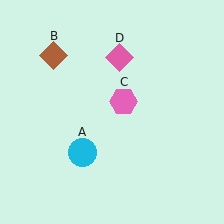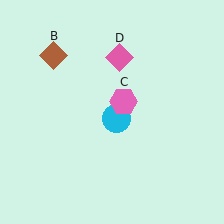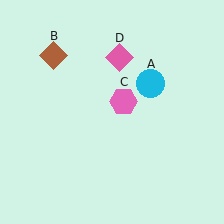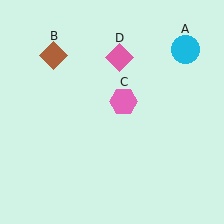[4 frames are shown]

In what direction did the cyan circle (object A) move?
The cyan circle (object A) moved up and to the right.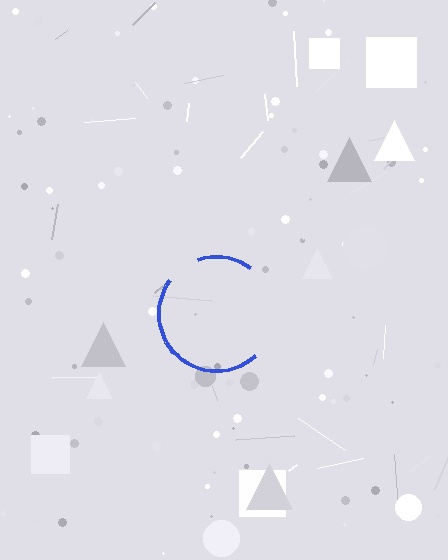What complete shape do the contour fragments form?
The contour fragments form a circle.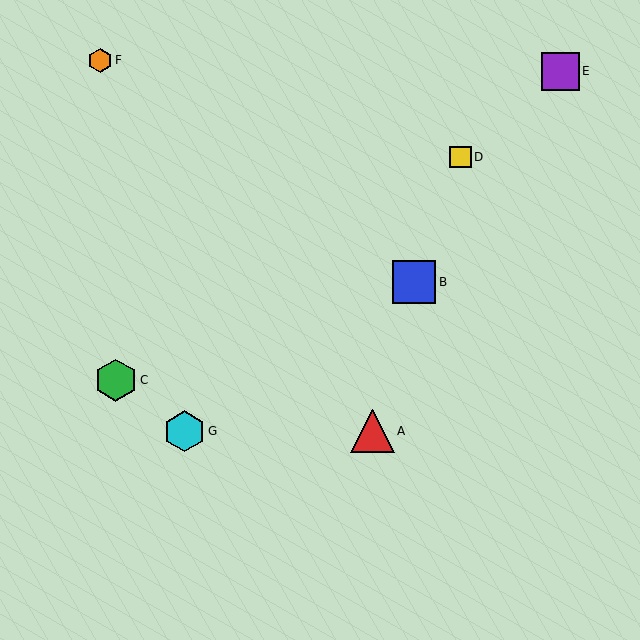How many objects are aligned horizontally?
2 objects (A, G) are aligned horizontally.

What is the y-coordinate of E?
Object E is at y≈71.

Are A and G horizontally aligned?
Yes, both are at y≈431.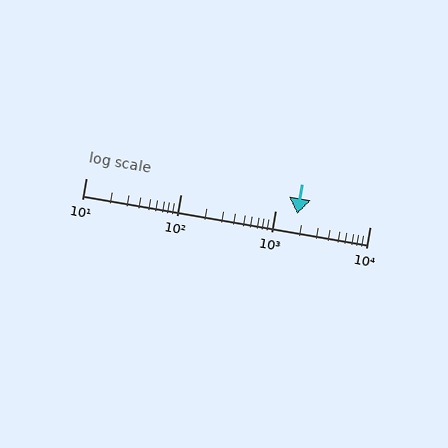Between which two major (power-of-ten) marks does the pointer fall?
The pointer is between 1000 and 10000.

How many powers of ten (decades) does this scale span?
The scale spans 3 decades, from 10 to 10000.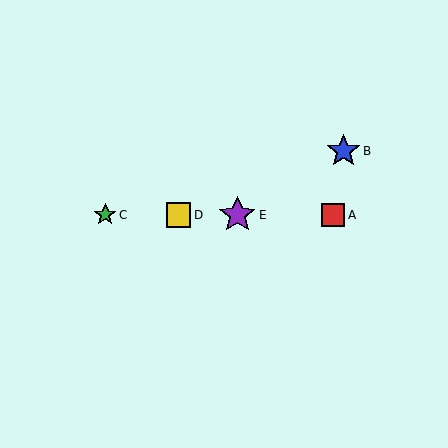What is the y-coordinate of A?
Object A is at y≈215.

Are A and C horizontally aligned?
Yes, both are at y≈215.